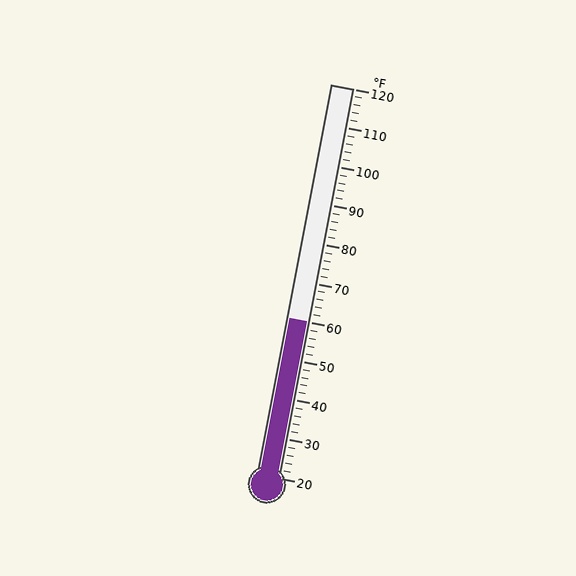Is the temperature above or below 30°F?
The temperature is above 30°F.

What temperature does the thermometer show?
The thermometer shows approximately 60°F.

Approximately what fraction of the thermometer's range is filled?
The thermometer is filled to approximately 40% of its range.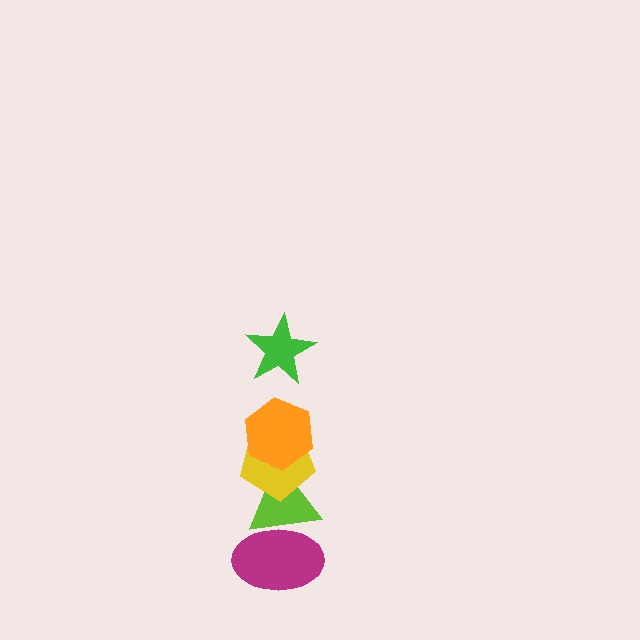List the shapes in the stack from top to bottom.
From top to bottom: the green star, the orange hexagon, the yellow pentagon, the lime triangle, the magenta ellipse.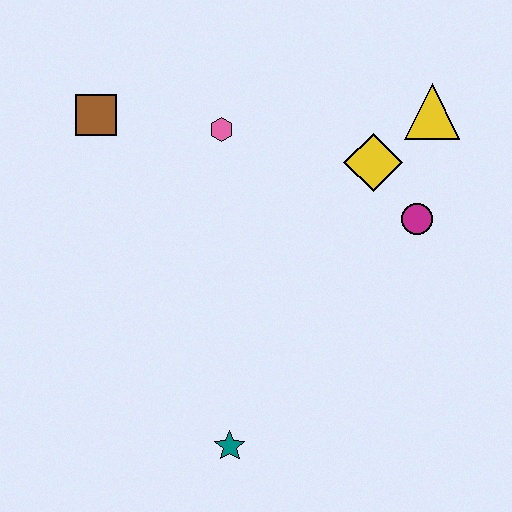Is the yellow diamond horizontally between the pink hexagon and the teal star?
No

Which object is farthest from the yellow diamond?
The teal star is farthest from the yellow diamond.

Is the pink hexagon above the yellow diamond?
Yes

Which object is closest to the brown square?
The pink hexagon is closest to the brown square.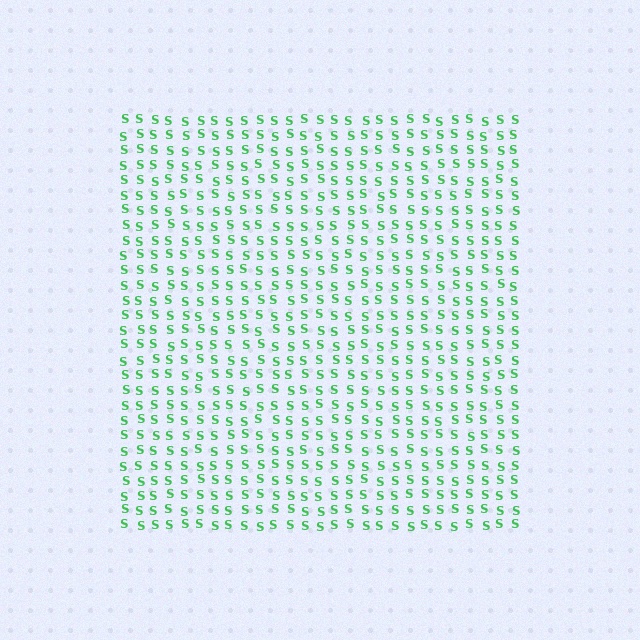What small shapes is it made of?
It is made of small letter S's.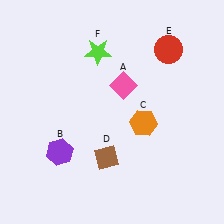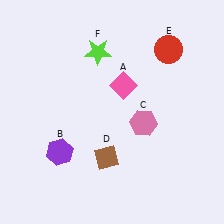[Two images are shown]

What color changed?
The hexagon (C) changed from orange in Image 1 to pink in Image 2.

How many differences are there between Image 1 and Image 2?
There is 1 difference between the two images.